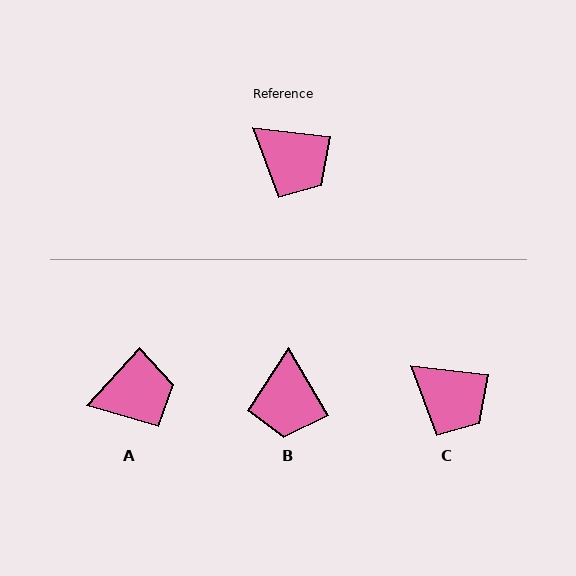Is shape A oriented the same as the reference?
No, it is off by about 54 degrees.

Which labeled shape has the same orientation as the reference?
C.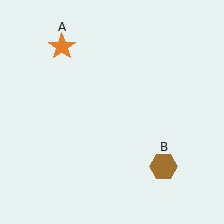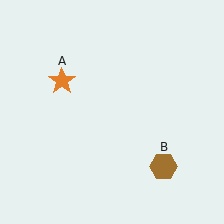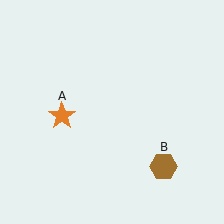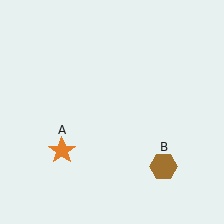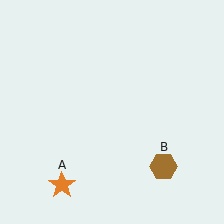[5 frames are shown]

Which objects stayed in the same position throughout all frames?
Brown hexagon (object B) remained stationary.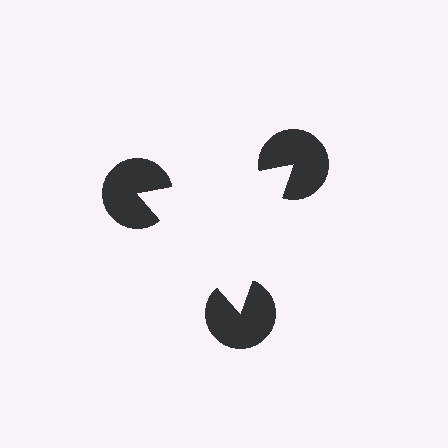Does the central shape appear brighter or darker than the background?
It typically appears slightly brighter than the background, even though no actual brightness change is drawn.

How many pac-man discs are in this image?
There are 3 — one at each vertex of the illusory triangle.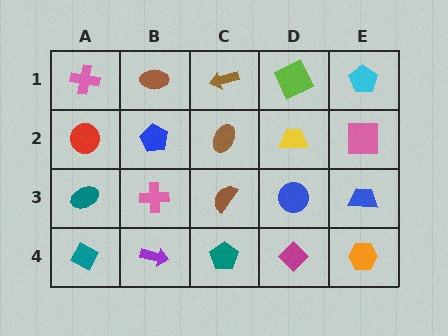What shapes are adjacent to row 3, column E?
A pink square (row 2, column E), an orange hexagon (row 4, column E), a blue circle (row 3, column D).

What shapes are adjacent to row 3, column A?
A red circle (row 2, column A), a teal diamond (row 4, column A), a pink cross (row 3, column B).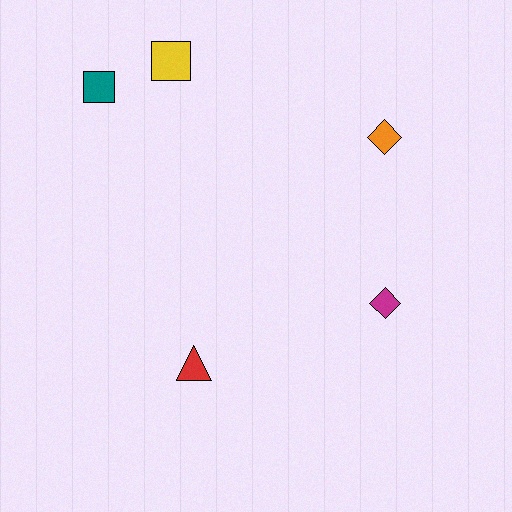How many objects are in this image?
There are 5 objects.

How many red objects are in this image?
There is 1 red object.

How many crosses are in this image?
There are no crosses.